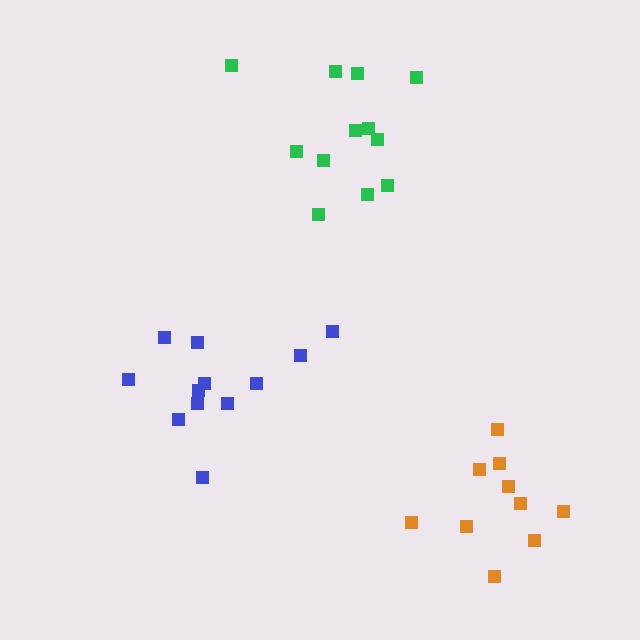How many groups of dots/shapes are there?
There are 3 groups.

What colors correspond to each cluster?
The clusters are colored: blue, green, orange.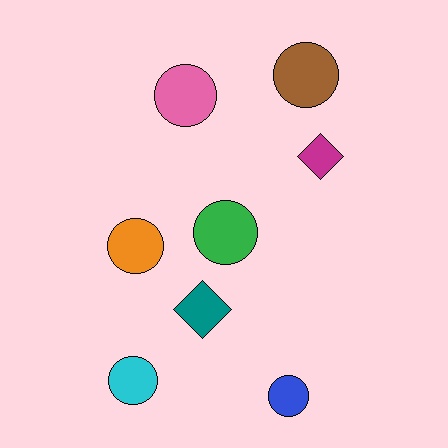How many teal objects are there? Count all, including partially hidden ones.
There is 1 teal object.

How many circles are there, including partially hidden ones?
There are 6 circles.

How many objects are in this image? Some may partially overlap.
There are 8 objects.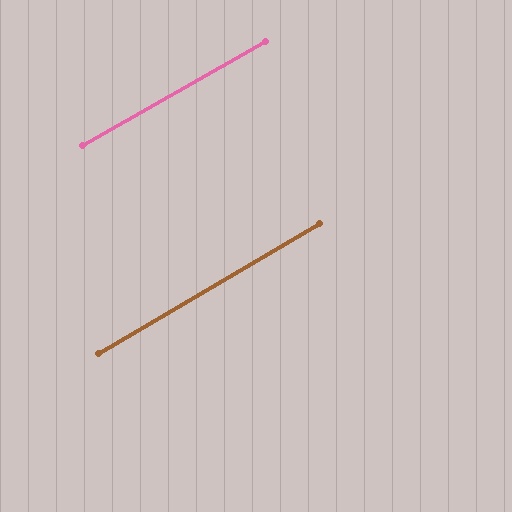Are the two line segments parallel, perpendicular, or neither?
Parallel — their directions differ by only 0.8°.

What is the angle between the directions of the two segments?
Approximately 1 degree.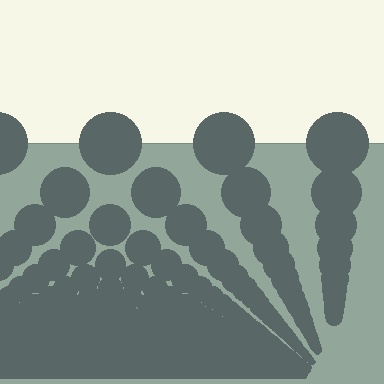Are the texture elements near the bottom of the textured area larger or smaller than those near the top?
Smaller. The gradient is inverted — elements near the bottom are smaller and denser.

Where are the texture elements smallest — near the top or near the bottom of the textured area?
Near the bottom.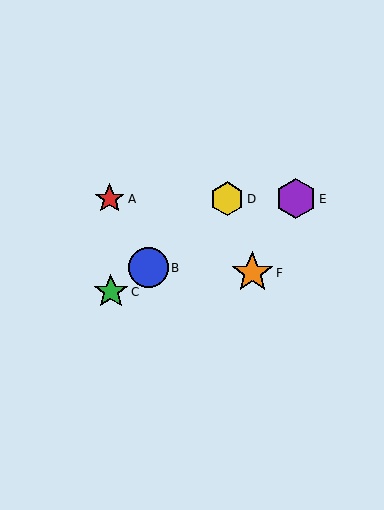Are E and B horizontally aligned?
No, E is at y≈199 and B is at y≈268.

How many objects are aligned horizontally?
3 objects (A, D, E) are aligned horizontally.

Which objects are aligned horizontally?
Objects A, D, E are aligned horizontally.